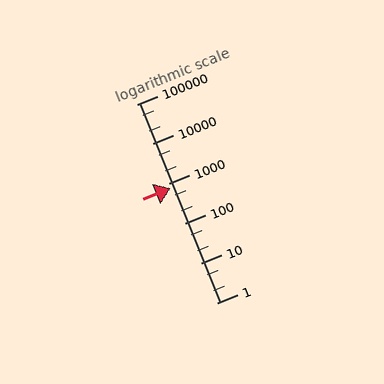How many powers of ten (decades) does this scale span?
The scale spans 5 decades, from 1 to 100000.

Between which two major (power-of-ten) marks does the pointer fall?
The pointer is between 100 and 1000.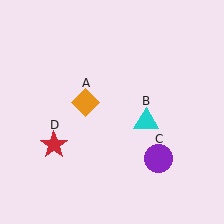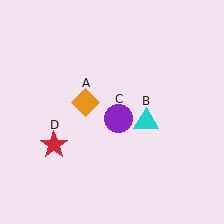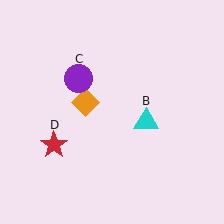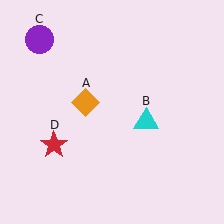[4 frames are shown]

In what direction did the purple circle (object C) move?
The purple circle (object C) moved up and to the left.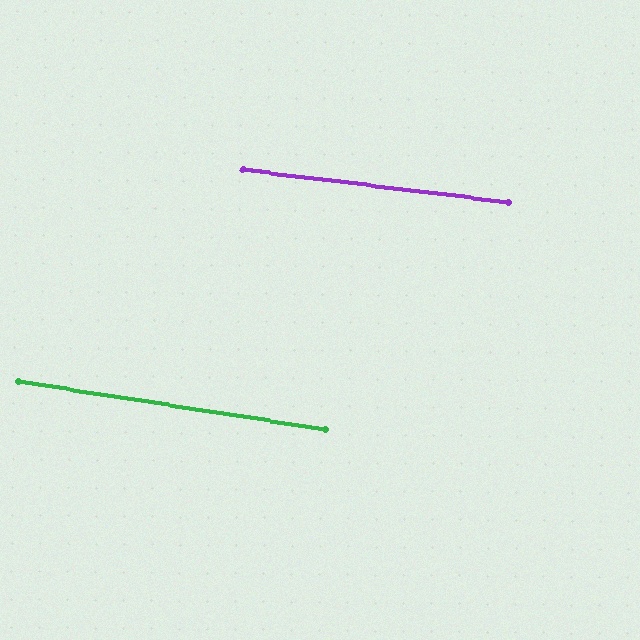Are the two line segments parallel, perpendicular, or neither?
Parallel — their directions differ by only 1.8°.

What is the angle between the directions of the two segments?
Approximately 2 degrees.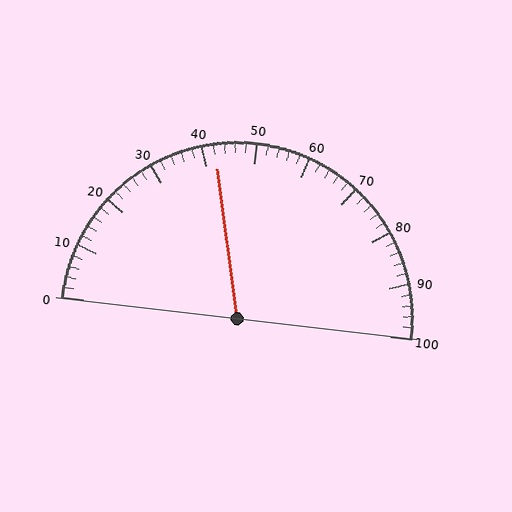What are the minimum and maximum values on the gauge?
The gauge ranges from 0 to 100.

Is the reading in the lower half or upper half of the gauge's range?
The reading is in the lower half of the range (0 to 100).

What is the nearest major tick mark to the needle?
The nearest major tick mark is 40.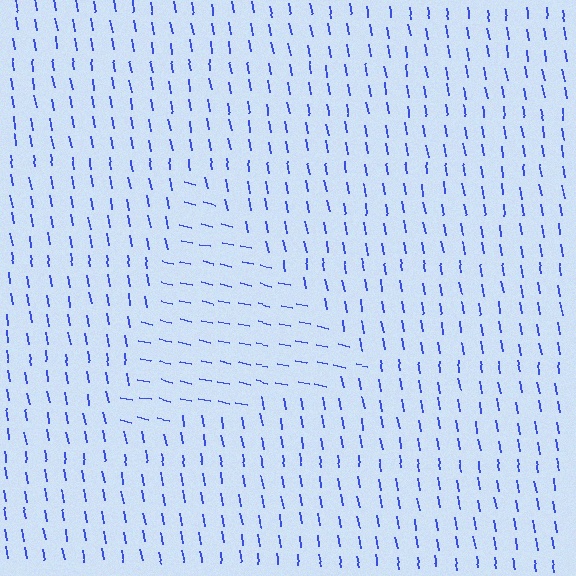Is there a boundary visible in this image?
Yes, there is a texture boundary formed by a change in line orientation.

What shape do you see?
I see a triangle.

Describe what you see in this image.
The image is filled with small blue line segments. A triangle region in the image has lines oriented differently from the surrounding lines, creating a visible texture boundary.